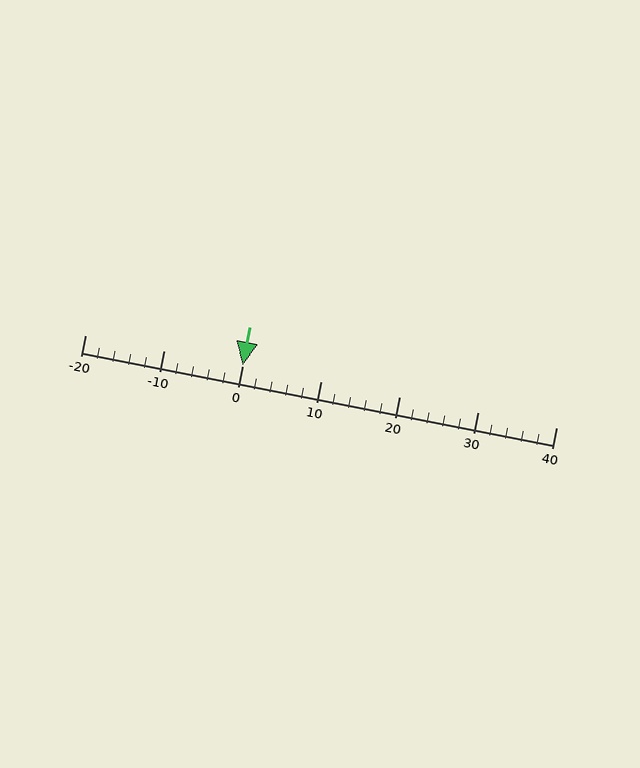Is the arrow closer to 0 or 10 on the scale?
The arrow is closer to 0.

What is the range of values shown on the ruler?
The ruler shows values from -20 to 40.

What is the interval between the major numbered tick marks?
The major tick marks are spaced 10 units apart.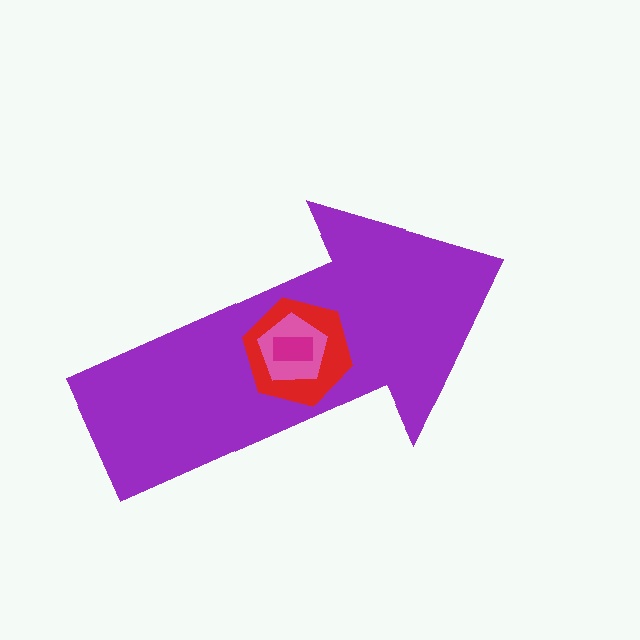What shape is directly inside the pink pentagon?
The magenta rectangle.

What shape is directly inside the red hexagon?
The pink pentagon.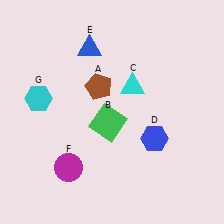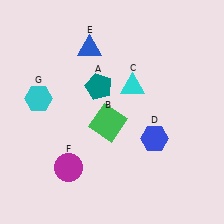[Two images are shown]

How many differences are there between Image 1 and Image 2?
There is 1 difference between the two images.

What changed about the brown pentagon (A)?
In Image 1, A is brown. In Image 2, it changed to teal.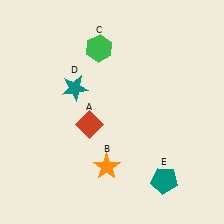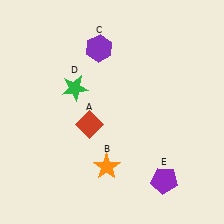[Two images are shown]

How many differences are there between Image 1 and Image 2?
There are 3 differences between the two images.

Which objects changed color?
C changed from green to purple. D changed from teal to green. E changed from teal to purple.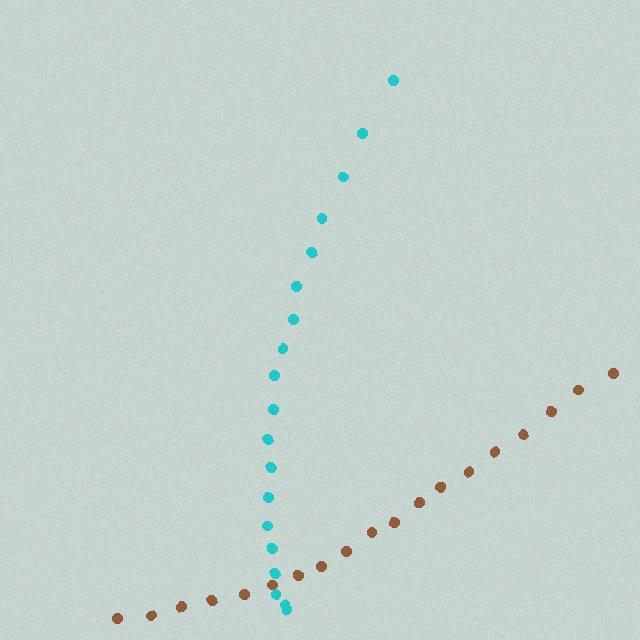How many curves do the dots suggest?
There are 2 distinct paths.